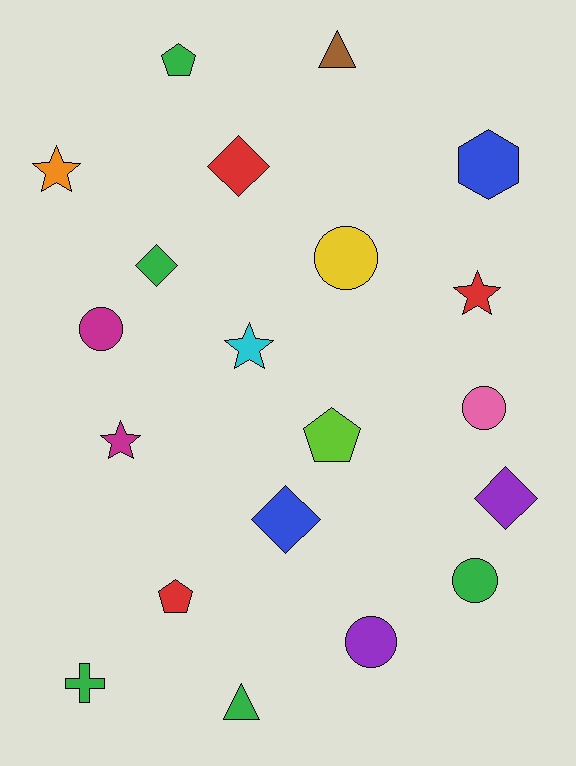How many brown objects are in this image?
There is 1 brown object.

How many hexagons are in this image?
There is 1 hexagon.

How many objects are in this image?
There are 20 objects.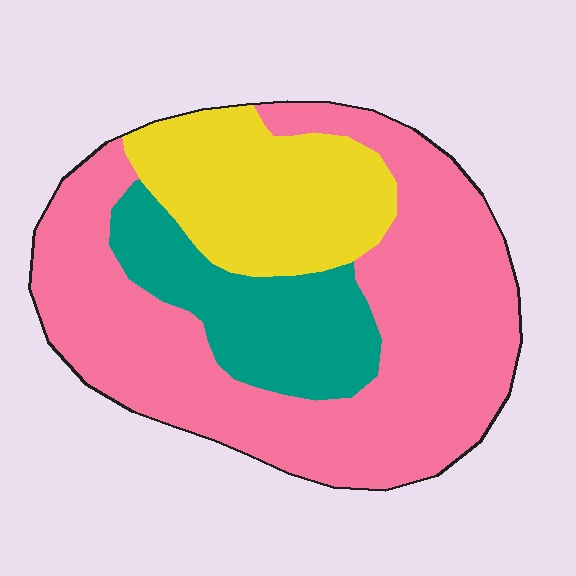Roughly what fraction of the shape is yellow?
Yellow covers roughly 20% of the shape.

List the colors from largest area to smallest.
From largest to smallest: pink, yellow, teal.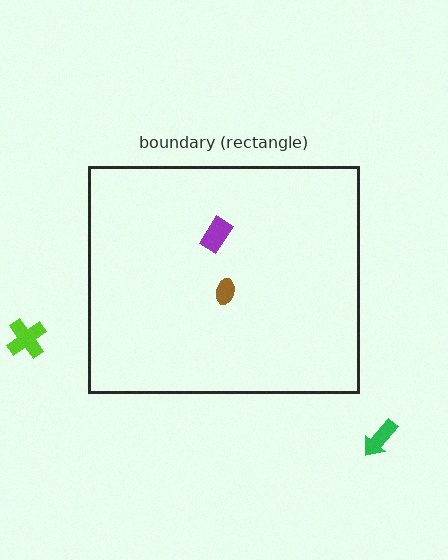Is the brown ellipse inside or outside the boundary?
Inside.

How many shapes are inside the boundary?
2 inside, 2 outside.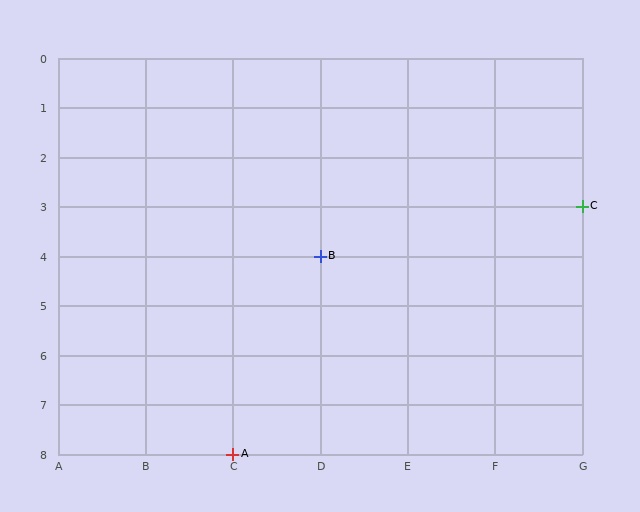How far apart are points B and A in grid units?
Points B and A are 1 column and 4 rows apart (about 4.1 grid units diagonally).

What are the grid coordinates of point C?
Point C is at grid coordinates (G, 3).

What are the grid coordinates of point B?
Point B is at grid coordinates (D, 4).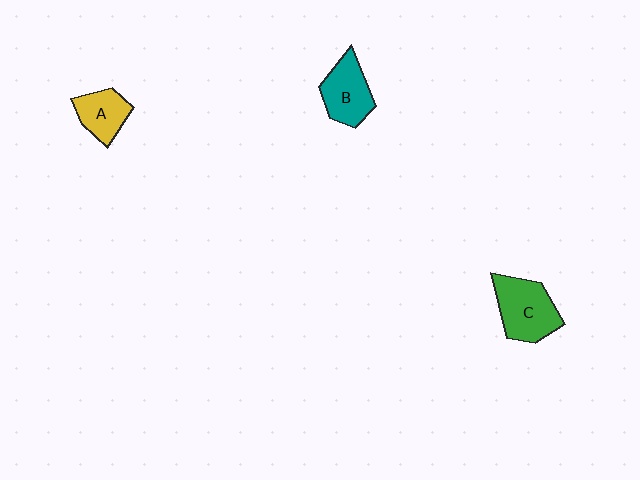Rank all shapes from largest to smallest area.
From largest to smallest: C (green), B (teal), A (yellow).